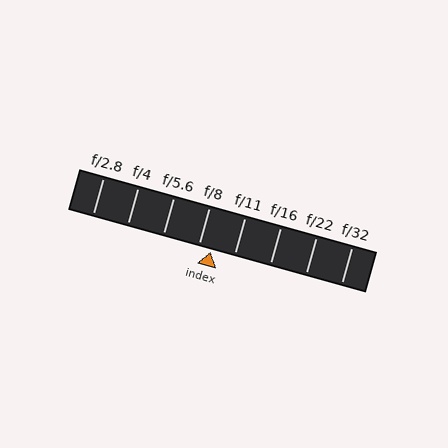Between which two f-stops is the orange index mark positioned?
The index mark is between f/8 and f/11.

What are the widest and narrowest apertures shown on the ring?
The widest aperture shown is f/2.8 and the narrowest is f/32.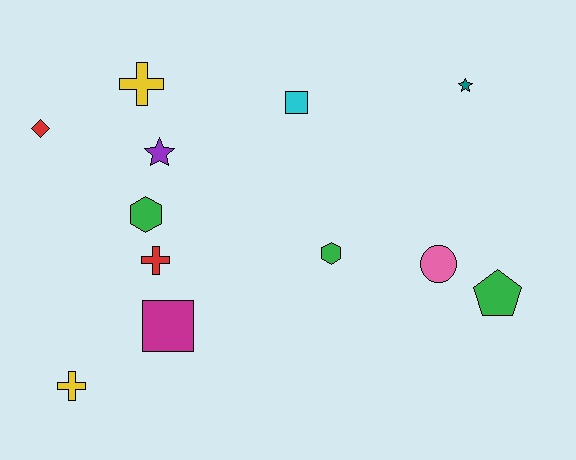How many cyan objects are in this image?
There is 1 cyan object.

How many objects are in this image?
There are 12 objects.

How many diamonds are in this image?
There is 1 diamond.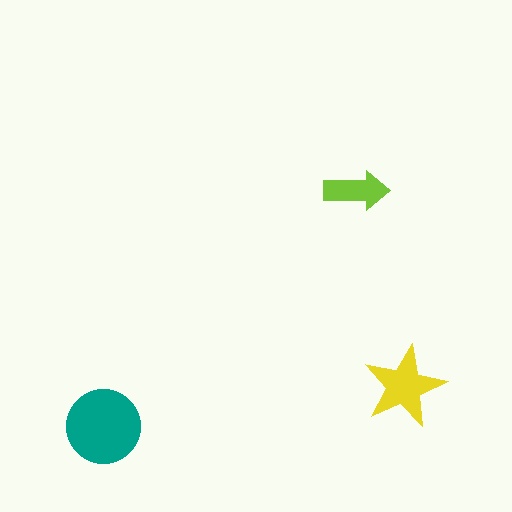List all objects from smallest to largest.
The lime arrow, the yellow star, the teal circle.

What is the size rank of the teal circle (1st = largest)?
1st.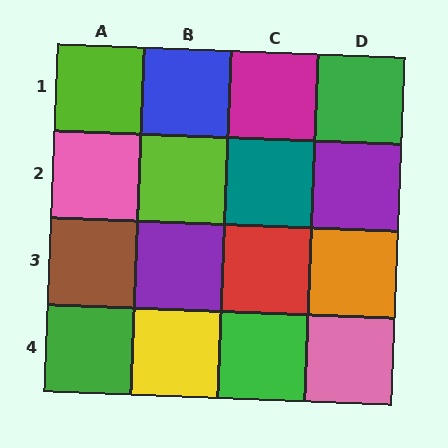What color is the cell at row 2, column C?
Teal.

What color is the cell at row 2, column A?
Pink.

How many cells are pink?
2 cells are pink.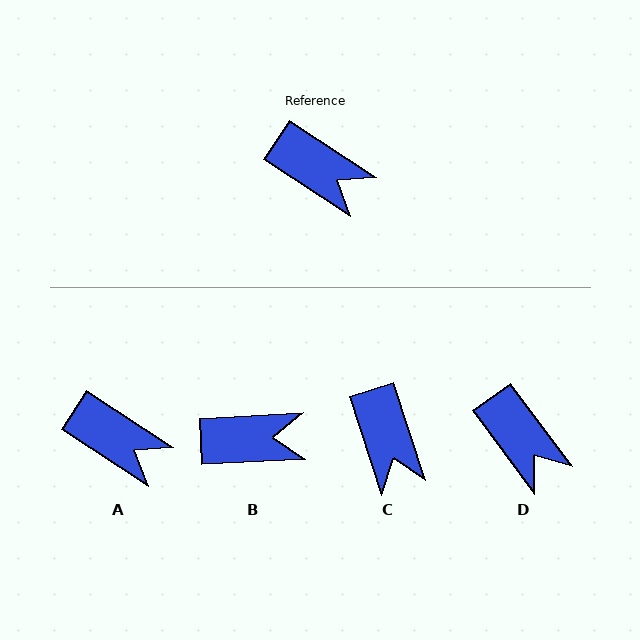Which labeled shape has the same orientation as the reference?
A.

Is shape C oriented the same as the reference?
No, it is off by about 38 degrees.